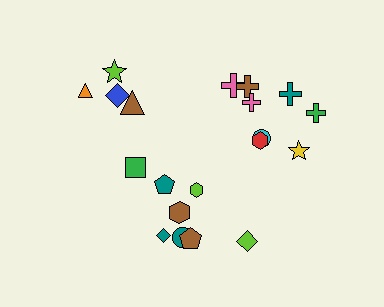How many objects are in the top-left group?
There are 5 objects.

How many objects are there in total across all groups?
There are 20 objects.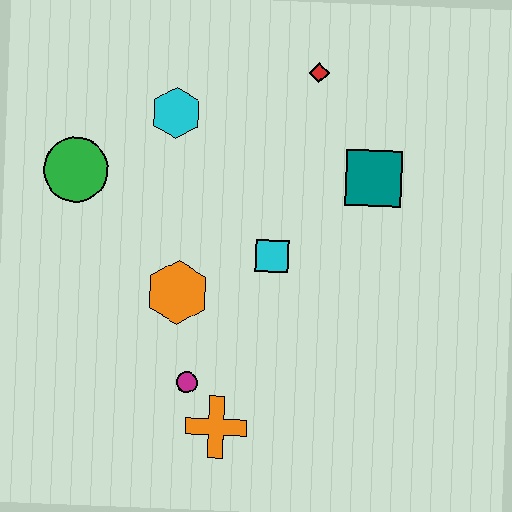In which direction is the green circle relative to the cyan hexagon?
The green circle is to the left of the cyan hexagon.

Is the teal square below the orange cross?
No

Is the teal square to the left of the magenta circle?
No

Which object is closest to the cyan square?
The orange hexagon is closest to the cyan square.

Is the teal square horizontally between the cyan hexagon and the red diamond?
No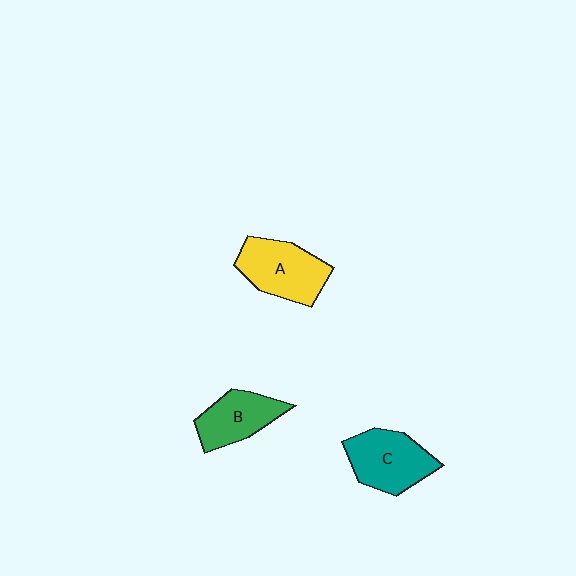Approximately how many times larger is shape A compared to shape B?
Approximately 1.3 times.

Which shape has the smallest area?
Shape B (green).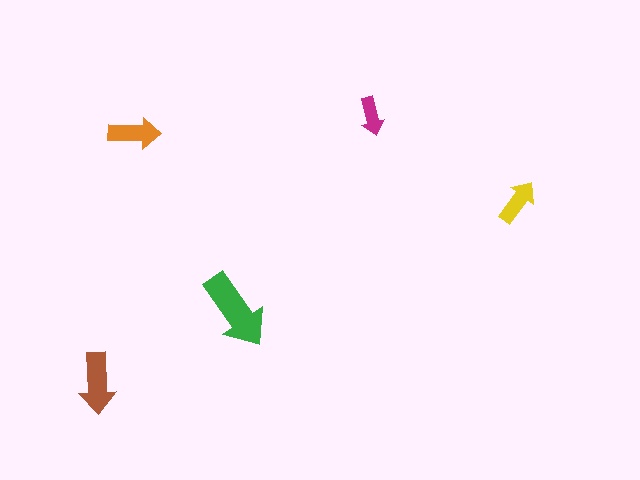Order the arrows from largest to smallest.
the green one, the brown one, the orange one, the yellow one, the magenta one.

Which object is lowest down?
The brown arrow is bottommost.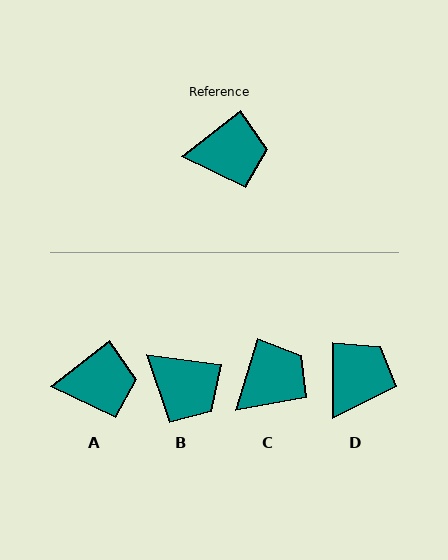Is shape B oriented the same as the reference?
No, it is off by about 46 degrees.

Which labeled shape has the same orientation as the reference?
A.